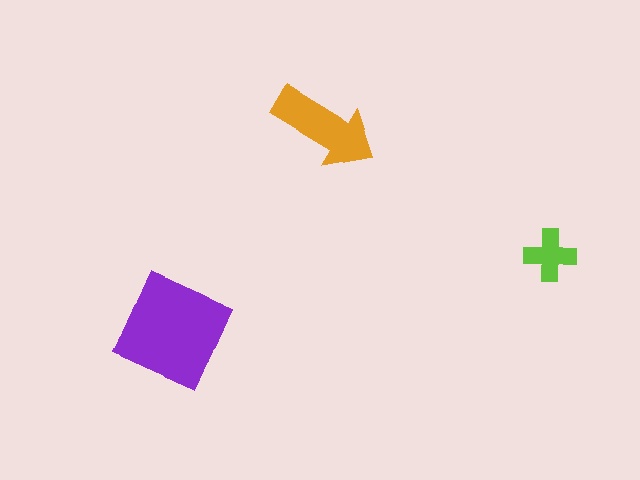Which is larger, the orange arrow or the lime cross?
The orange arrow.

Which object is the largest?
The purple square.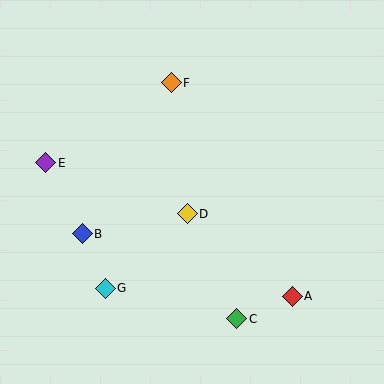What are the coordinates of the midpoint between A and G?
The midpoint between A and G is at (199, 292).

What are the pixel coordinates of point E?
Point E is at (46, 163).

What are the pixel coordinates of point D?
Point D is at (187, 214).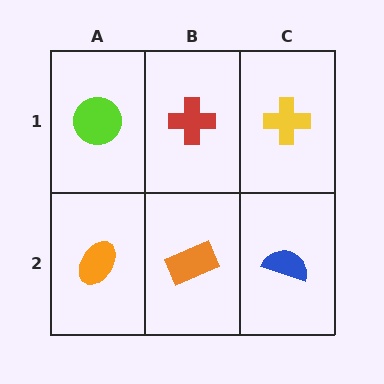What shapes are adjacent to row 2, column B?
A red cross (row 1, column B), an orange ellipse (row 2, column A), a blue semicircle (row 2, column C).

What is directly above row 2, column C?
A yellow cross.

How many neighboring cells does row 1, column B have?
3.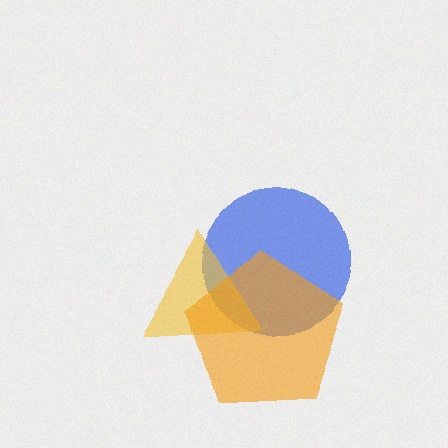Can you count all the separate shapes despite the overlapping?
Yes, there are 3 separate shapes.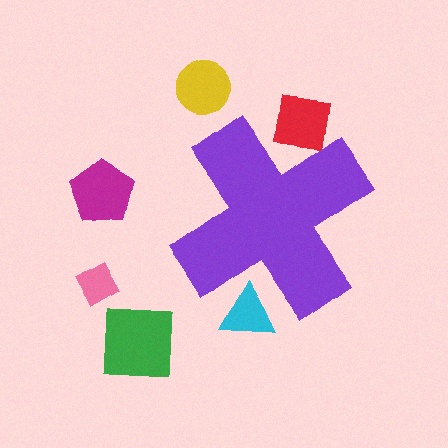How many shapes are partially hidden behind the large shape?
2 shapes are partially hidden.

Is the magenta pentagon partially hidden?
No, the magenta pentagon is fully visible.